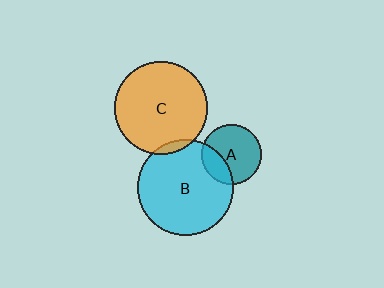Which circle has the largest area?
Circle B (cyan).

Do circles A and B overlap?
Yes.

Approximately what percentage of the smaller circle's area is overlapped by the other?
Approximately 25%.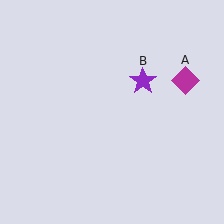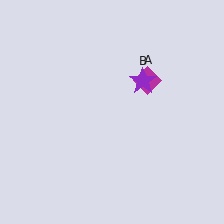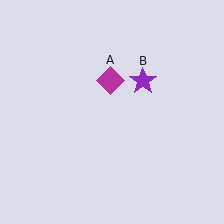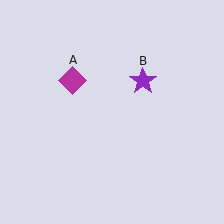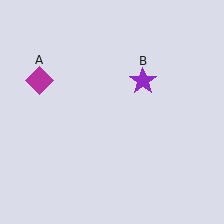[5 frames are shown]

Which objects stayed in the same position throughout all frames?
Purple star (object B) remained stationary.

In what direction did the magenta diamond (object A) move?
The magenta diamond (object A) moved left.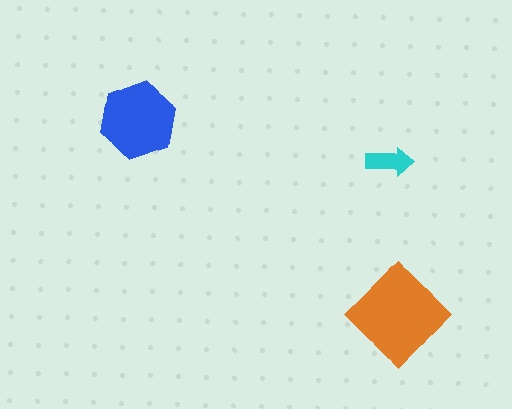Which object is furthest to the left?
The blue hexagon is leftmost.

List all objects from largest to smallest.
The orange diamond, the blue hexagon, the cyan arrow.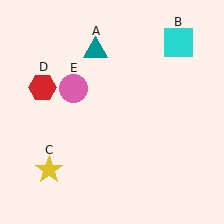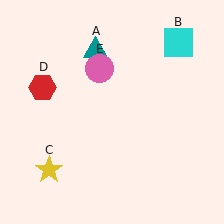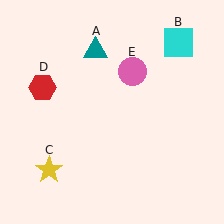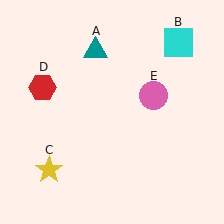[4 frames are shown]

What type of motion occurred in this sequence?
The pink circle (object E) rotated clockwise around the center of the scene.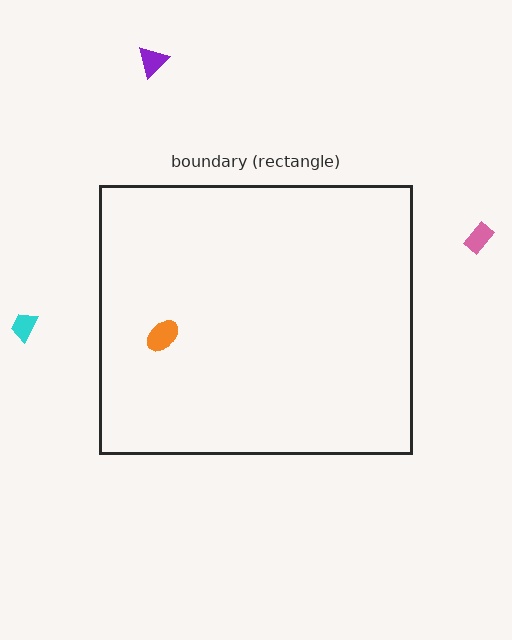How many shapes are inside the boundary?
1 inside, 3 outside.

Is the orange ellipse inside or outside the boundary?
Inside.